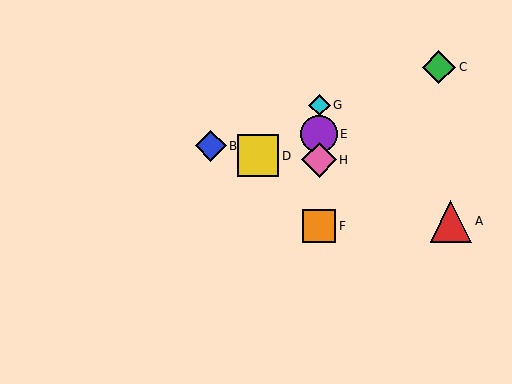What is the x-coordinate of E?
Object E is at x≈319.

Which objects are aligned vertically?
Objects E, F, G, H are aligned vertically.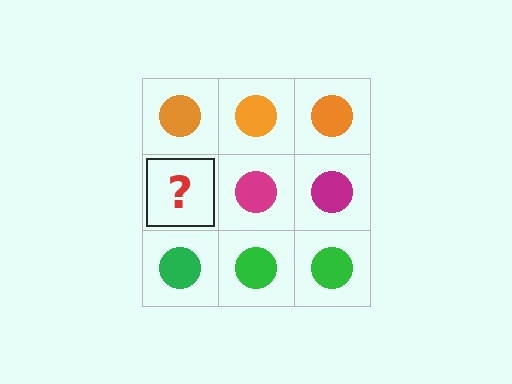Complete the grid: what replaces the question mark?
The question mark should be replaced with a magenta circle.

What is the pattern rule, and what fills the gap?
The rule is that each row has a consistent color. The gap should be filled with a magenta circle.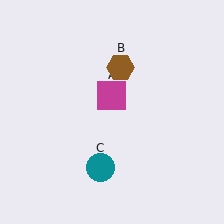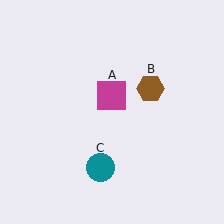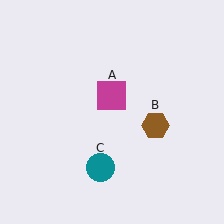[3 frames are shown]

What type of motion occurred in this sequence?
The brown hexagon (object B) rotated clockwise around the center of the scene.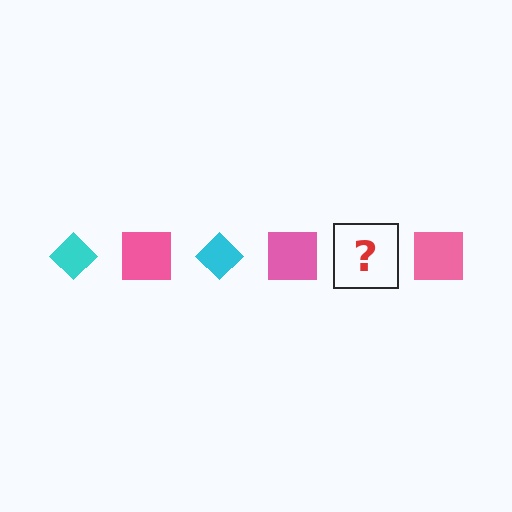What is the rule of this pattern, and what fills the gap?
The rule is that the pattern alternates between cyan diamond and pink square. The gap should be filled with a cyan diamond.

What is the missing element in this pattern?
The missing element is a cyan diamond.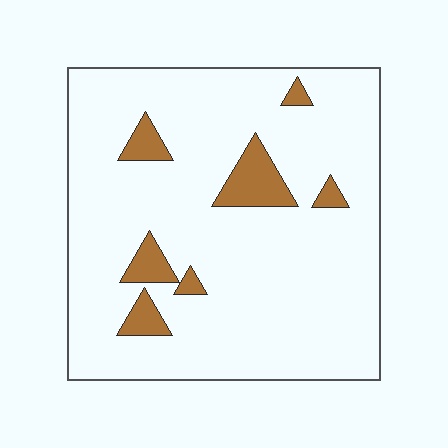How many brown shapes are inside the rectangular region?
7.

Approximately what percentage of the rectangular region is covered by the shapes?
Approximately 10%.